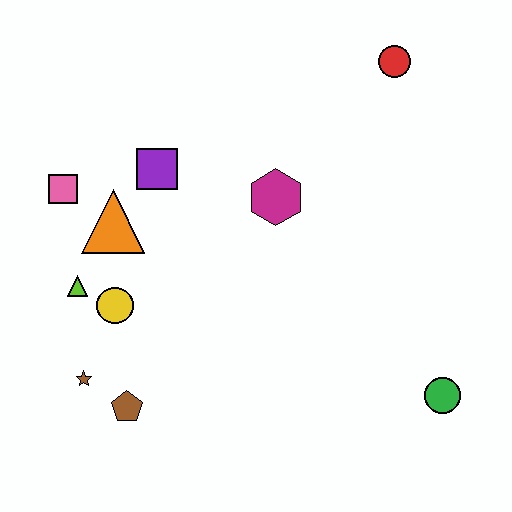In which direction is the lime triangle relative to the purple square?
The lime triangle is below the purple square.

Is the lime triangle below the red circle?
Yes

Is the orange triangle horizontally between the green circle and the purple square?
No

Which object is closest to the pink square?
The orange triangle is closest to the pink square.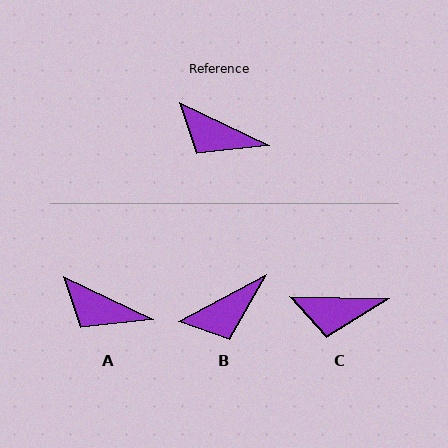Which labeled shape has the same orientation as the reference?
A.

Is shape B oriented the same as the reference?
No, it is off by about 54 degrees.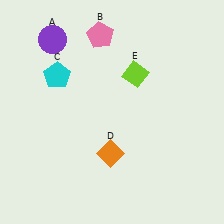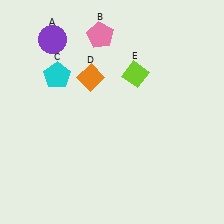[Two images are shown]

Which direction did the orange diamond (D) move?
The orange diamond (D) moved up.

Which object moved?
The orange diamond (D) moved up.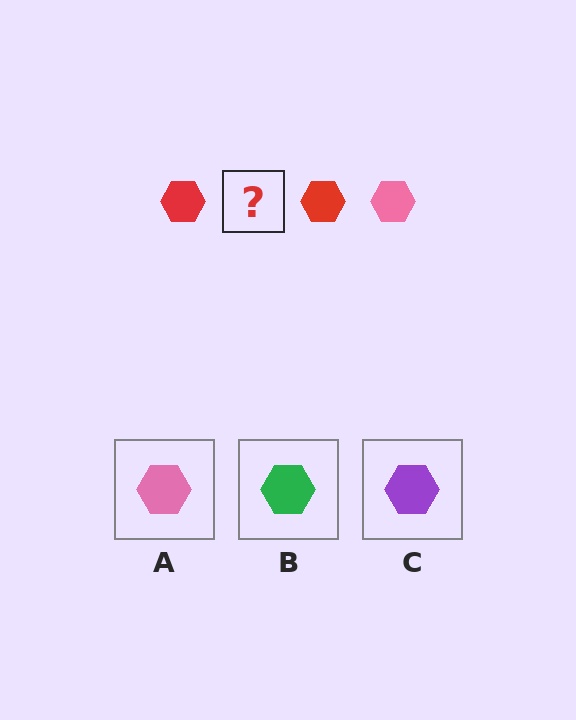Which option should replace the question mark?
Option A.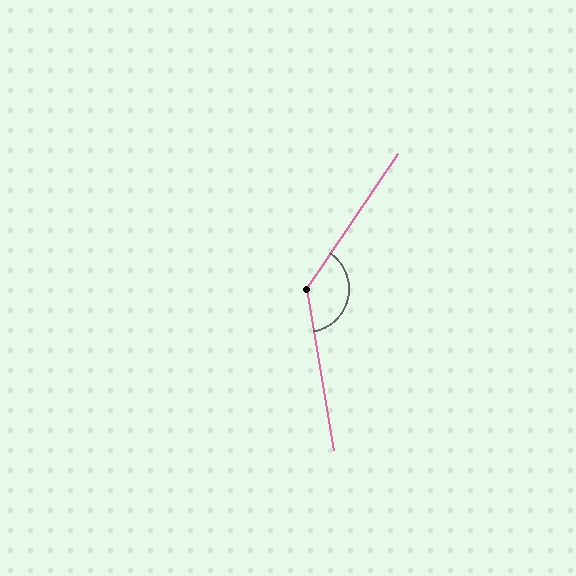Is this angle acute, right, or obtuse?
It is obtuse.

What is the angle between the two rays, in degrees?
Approximately 137 degrees.